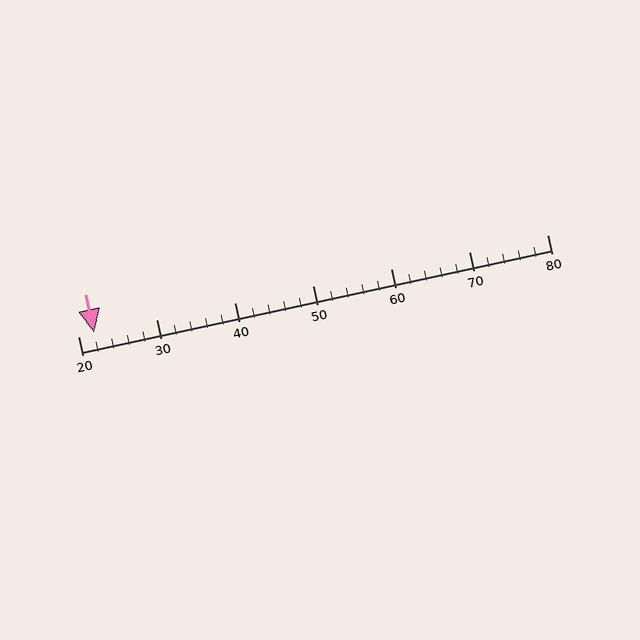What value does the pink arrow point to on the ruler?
The pink arrow points to approximately 22.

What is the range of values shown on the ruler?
The ruler shows values from 20 to 80.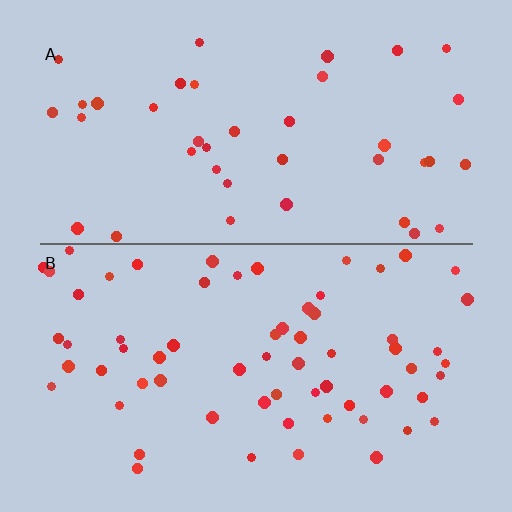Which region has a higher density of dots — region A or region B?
B (the bottom).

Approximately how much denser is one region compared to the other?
Approximately 1.6× — region B over region A.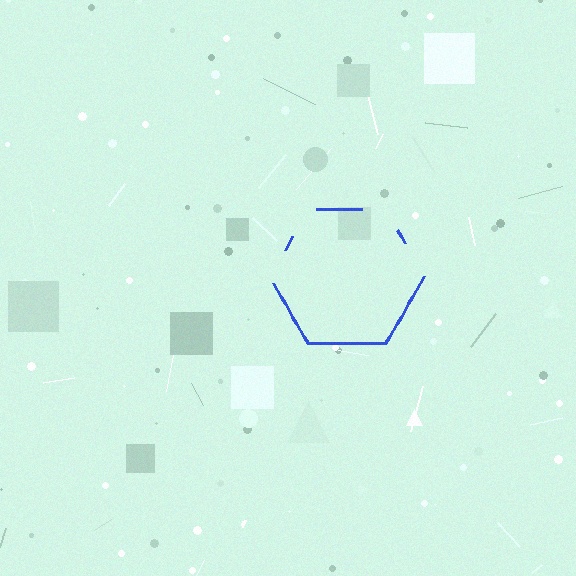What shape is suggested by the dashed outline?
The dashed outline suggests a hexagon.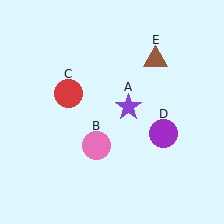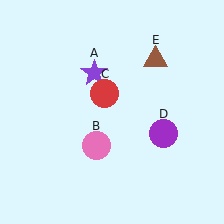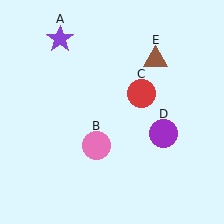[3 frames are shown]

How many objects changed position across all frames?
2 objects changed position: purple star (object A), red circle (object C).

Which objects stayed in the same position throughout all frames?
Pink circle (object B) and purple circle (object D) and brown triangle (object E) remained stationary.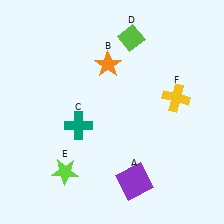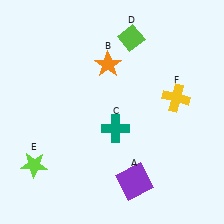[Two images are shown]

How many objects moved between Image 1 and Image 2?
2 objects moved between the two images.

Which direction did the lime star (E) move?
The lime star (E) moved left.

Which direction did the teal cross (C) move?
The teal cross (C) moved right.